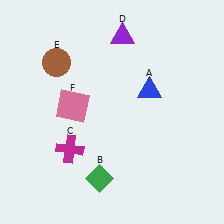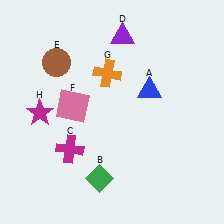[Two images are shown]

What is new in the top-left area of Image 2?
An orange cross (G) was added in the top-left area of Image 2.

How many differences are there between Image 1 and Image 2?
There are 2 differences between the two images.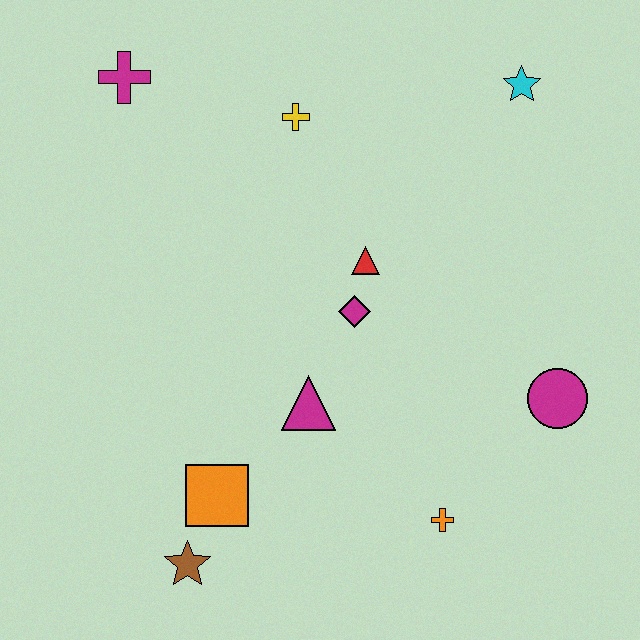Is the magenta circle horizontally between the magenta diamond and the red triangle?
No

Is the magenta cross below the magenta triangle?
No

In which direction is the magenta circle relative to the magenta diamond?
The magenta circle is to the right of the magenta diamond.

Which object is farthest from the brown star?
The cyan star is farthest from the brown star.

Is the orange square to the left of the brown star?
No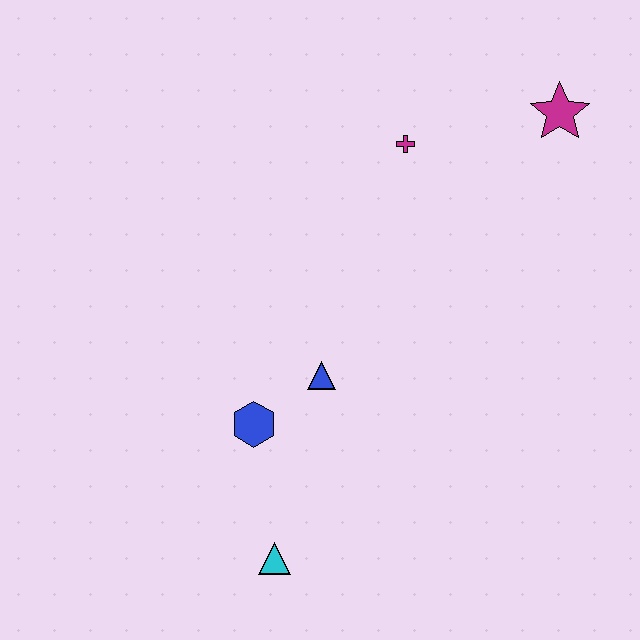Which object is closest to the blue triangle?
The blue hexagon is closest to the blue triangle.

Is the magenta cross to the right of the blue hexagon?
Yes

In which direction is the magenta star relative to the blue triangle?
The magenta star is above the blue triangle.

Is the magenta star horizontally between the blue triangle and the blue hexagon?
No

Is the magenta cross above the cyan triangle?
Yes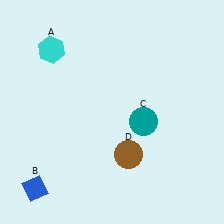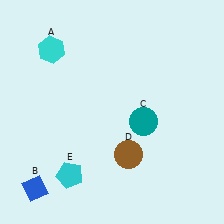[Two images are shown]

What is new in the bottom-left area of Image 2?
A cyan pentagon (E) was added in the bottom-left area of Image 2.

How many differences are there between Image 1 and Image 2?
There is 1 difference between the two images.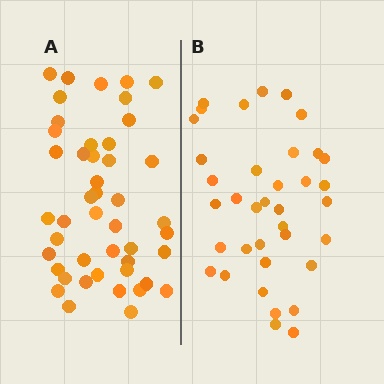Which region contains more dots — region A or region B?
Region A (the left region) has more dots.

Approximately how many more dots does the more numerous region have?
Region A has roughly 8 or so more dots than region B.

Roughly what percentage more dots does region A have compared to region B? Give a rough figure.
About 25% more.